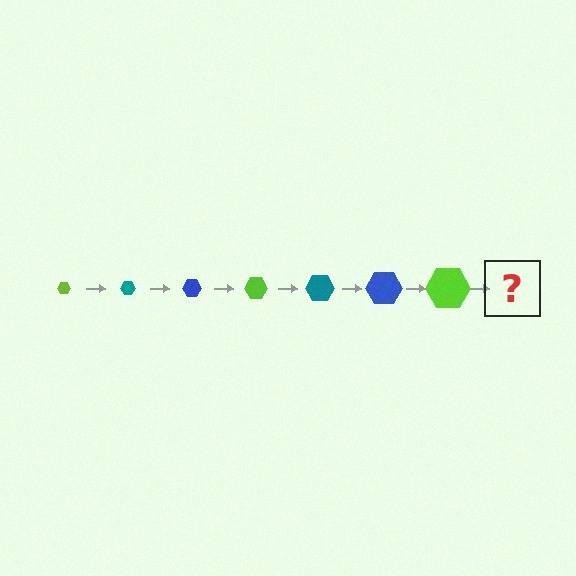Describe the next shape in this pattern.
It should be a teal hexagon, larger than the previous one.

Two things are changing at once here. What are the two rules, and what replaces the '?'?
The two rules are that the hexagon grows larger each step and the color cycles through lime, teal, and blue. The '?' should be a teal hexagon, larger than the previous one.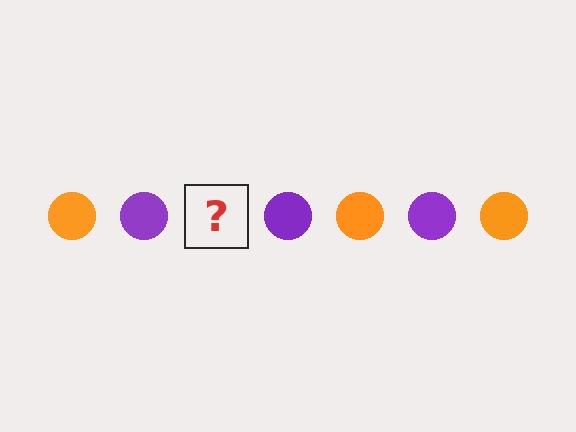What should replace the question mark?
The question mark should be replaced with an orange circle.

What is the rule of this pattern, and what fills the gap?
The rule is that the pattern cycles through orange, purple circles. The gap should be filled with an orange circle.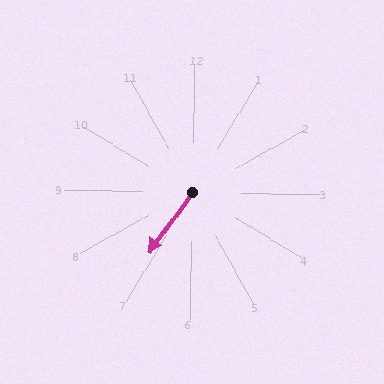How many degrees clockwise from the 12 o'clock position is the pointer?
Approximately 215 degrees.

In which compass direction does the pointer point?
Southwest.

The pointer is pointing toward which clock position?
Roughly 7 o'clock.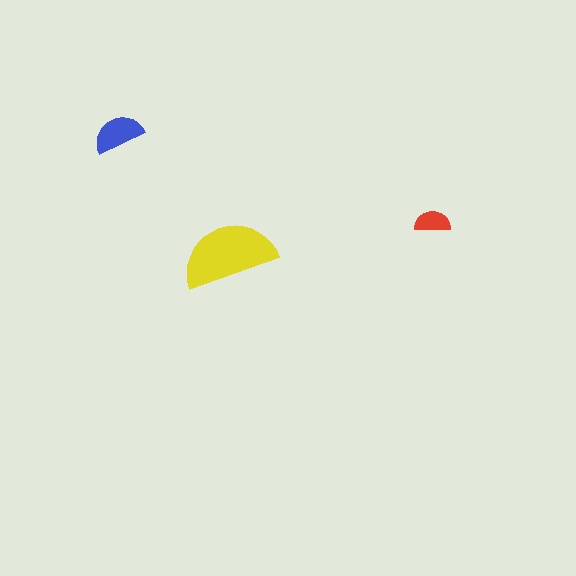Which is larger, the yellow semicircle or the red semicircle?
The yellow one.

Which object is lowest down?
The yellow semicircle is bottommost.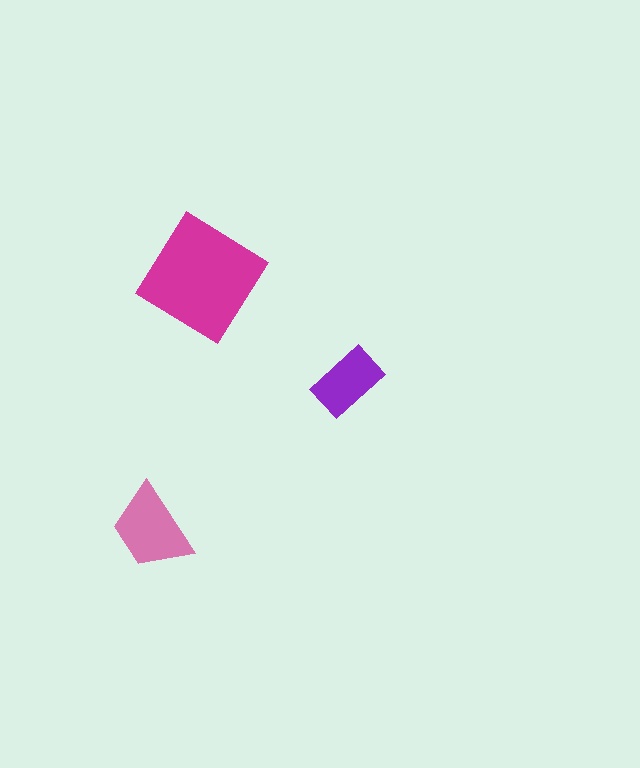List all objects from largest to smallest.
The magenta diamond, the pink trapezoid, the purple rectangle.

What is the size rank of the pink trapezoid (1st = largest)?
2nd.